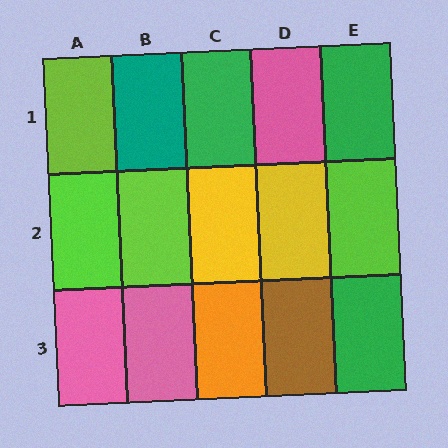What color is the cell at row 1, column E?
Green.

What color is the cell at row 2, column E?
Lime.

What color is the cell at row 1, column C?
Green.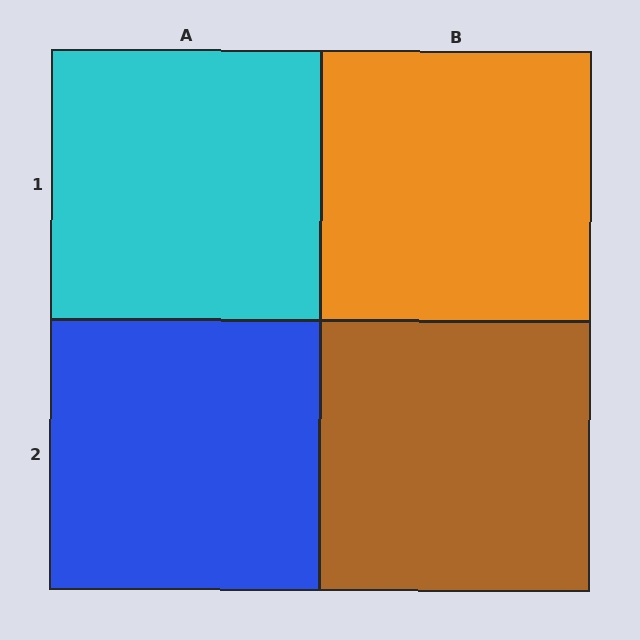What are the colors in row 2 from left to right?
Blue, brown.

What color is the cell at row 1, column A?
Cyan.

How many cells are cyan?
1 cell is cyan.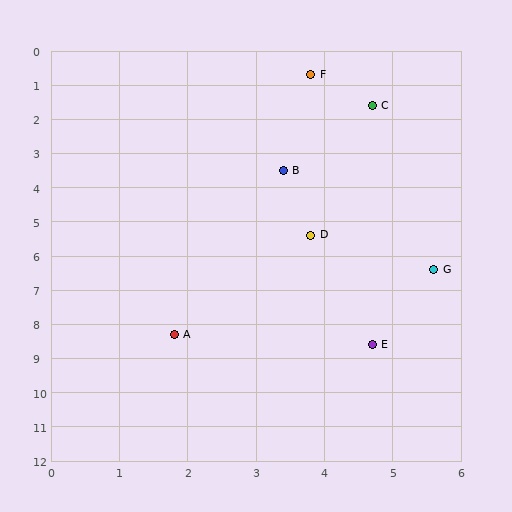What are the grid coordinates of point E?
Point E is at approximately (4.7, 8.6).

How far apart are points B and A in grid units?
Points B and A are about 5.1 grid units apart.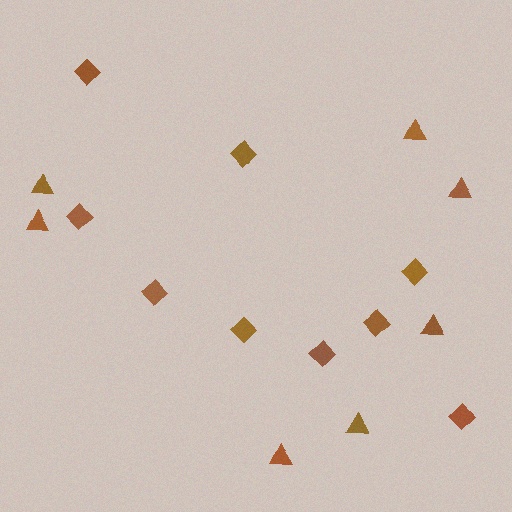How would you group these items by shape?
There are 2 groups: one group of diamonds (9) and one group of triangles (7).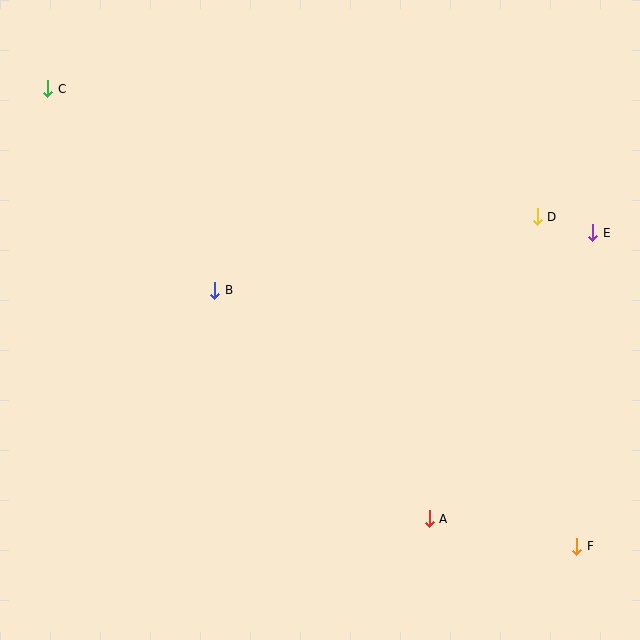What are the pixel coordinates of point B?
Point B is at (215, 290).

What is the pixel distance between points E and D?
The distance between E and D is 58 pixels.